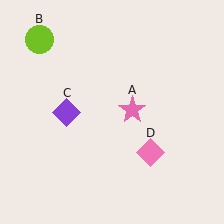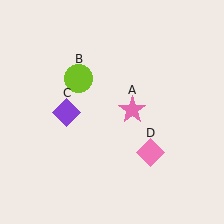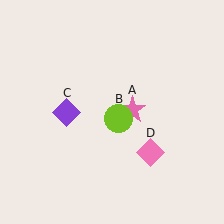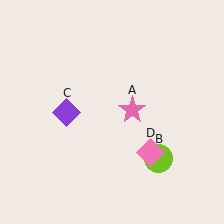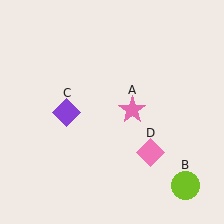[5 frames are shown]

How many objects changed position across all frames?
1 object changed position: lime circle (object B).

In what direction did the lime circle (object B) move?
The lime circle (object B) moved down and to the right.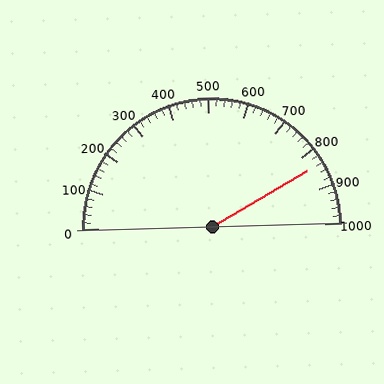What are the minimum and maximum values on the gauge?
The gauge ranges from 0 to 1000.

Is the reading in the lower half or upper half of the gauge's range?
The reading is in the upper half of the range (0 to 1000).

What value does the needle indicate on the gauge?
The needle indicates approximately 840.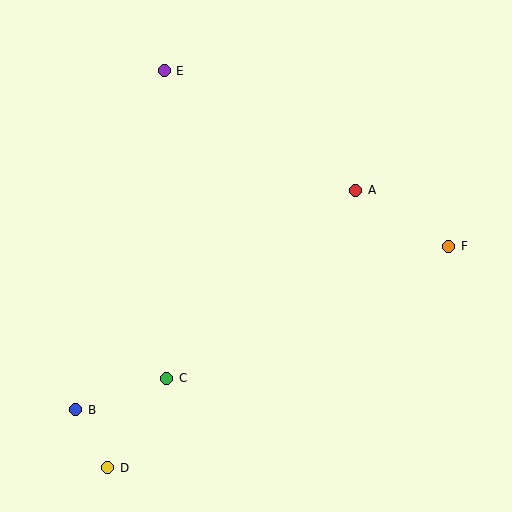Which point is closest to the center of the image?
Point A at (356, 190) is closest to the center.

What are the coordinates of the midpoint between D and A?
The midpoint between D and A is at (232, 329).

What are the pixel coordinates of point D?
Point D is at (108, 468).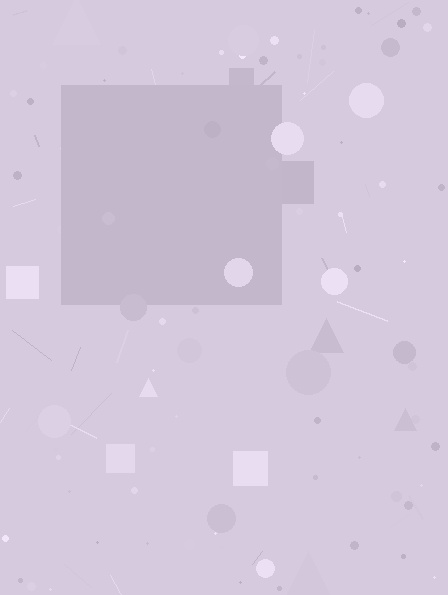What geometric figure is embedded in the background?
A square is embedded in the background.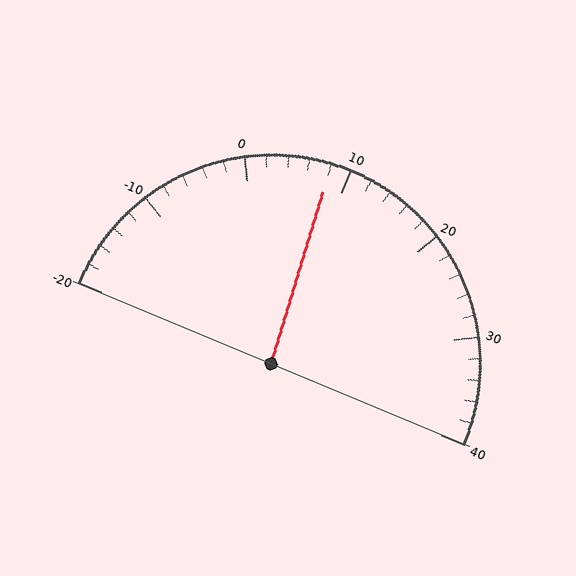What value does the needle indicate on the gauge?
The needle indicates approximately 8.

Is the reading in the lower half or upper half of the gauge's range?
The reading is in the lower half of the range (-20 to 40).